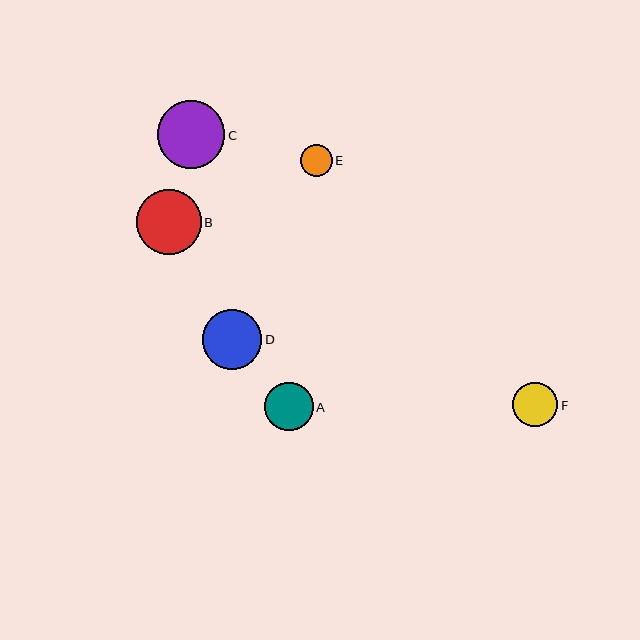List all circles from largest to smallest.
From largest to smallest: C, B, D, A, F, E.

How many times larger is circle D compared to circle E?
Circle D is approximately 1.8 times the size of circle E.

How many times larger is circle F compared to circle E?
Circle F is approximately 1.4 times the size of circle E.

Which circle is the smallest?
Circle E is the smallest with a size of approximately 32 pixels.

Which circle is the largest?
Circle C is the largest with a size of approximately 67 pixels.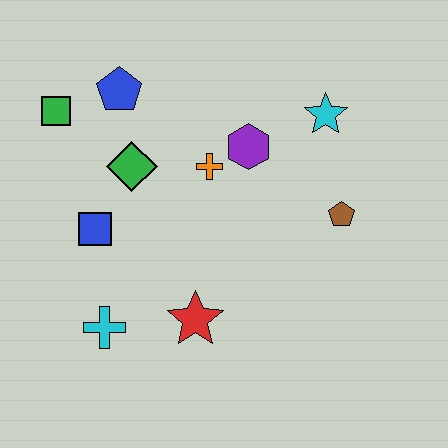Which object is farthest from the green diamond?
The brown pentagon is farthest from the green diamond.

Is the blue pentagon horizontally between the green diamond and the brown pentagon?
No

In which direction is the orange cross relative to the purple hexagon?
The orange cross is to the left of the purple hexagon.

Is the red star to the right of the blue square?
Yes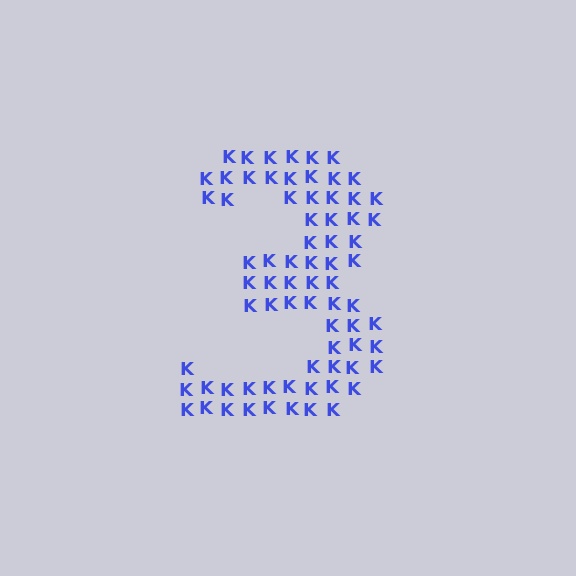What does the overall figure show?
The overall figure shows the digit 3.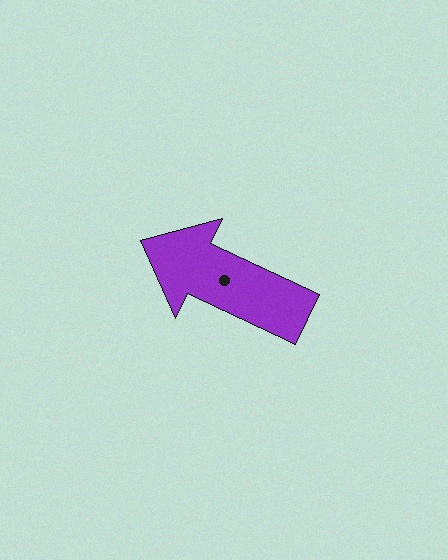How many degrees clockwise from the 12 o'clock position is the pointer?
Approximately 295 degrees.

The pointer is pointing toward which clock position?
Roughly 10 o'clock.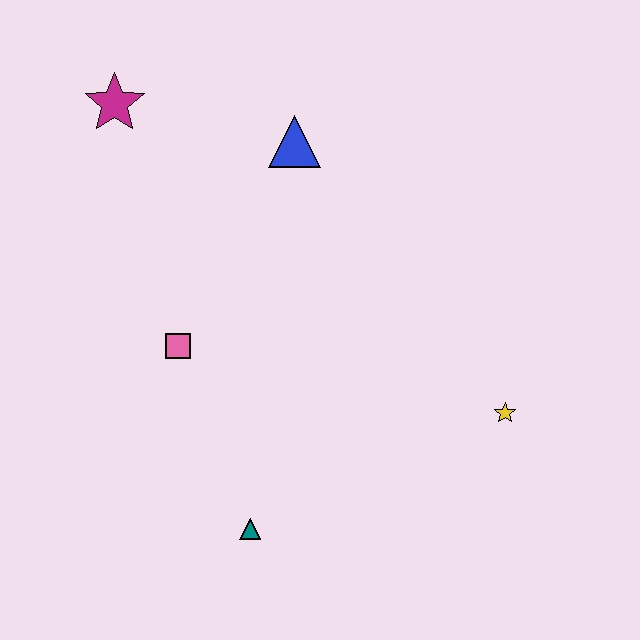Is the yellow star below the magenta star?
Yes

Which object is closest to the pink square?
The teal triangle is closest to the pink square.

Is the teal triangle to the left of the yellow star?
Yes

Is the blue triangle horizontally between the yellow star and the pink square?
Yes